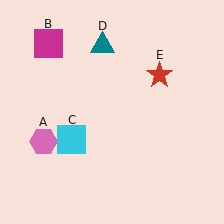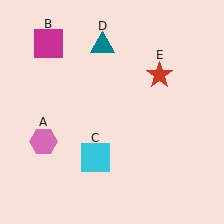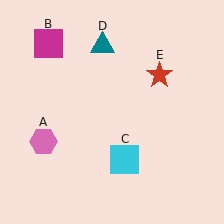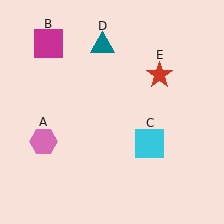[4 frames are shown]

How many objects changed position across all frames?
1 object changed position: cyan square (object C).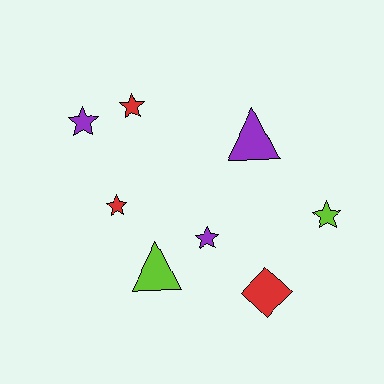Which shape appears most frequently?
Star, with 5 objects.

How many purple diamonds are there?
There are no purple diamonds.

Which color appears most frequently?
Red, with 3 objects.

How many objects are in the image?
There are 8 objects.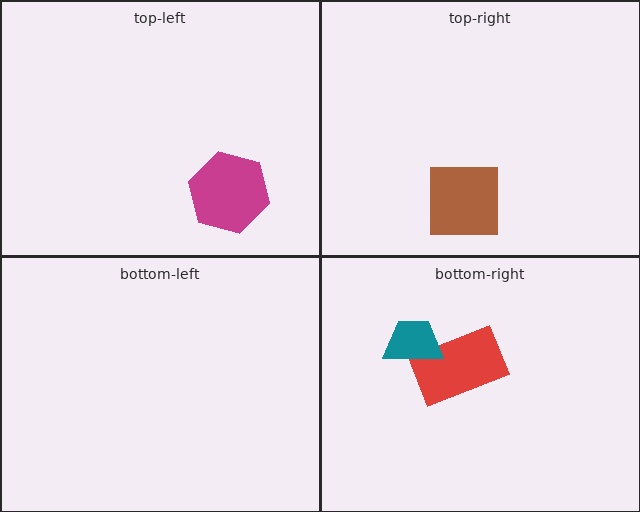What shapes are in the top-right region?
The brown square.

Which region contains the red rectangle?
The bottom-right region.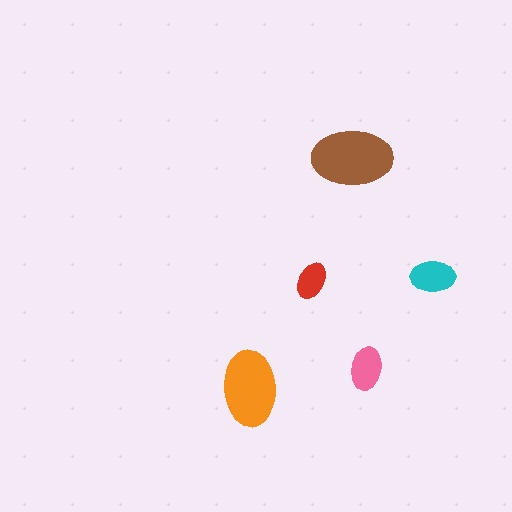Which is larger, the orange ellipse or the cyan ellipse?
The orange one.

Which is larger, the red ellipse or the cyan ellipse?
The cyan one.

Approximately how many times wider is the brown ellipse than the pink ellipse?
About 2 times wider.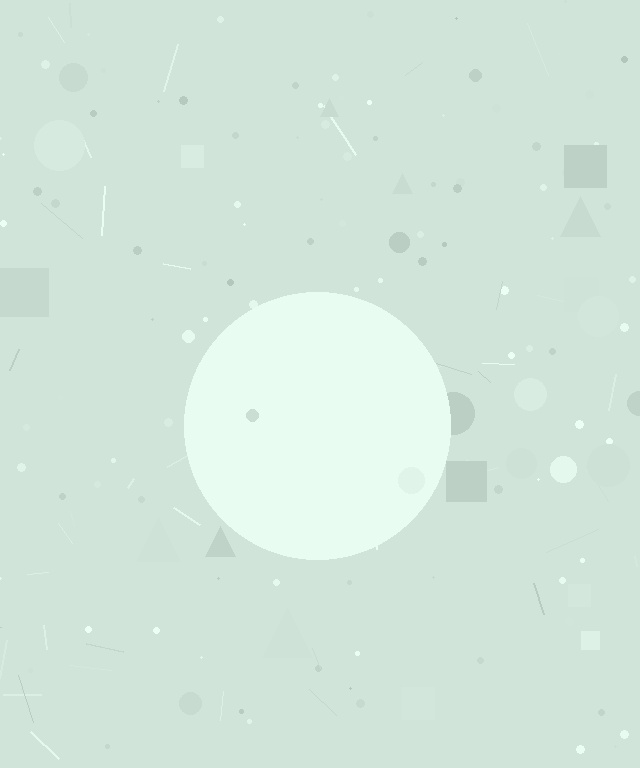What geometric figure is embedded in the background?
A circle is embedded in the background.